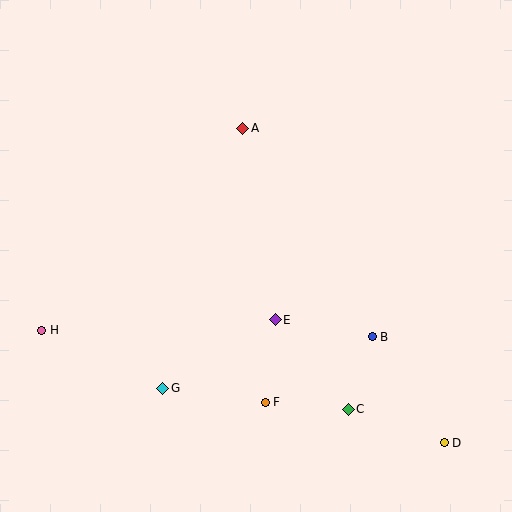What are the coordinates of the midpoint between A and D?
The midpoint between A and D is at (343, 286).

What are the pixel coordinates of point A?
Point A is at (243, 128).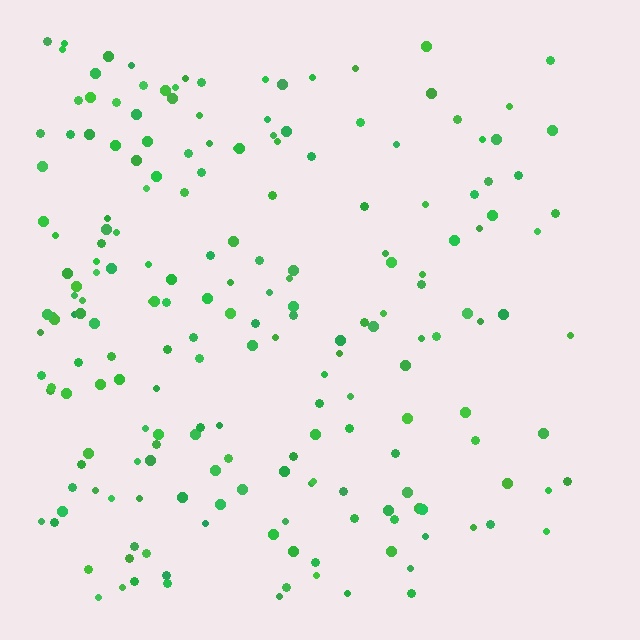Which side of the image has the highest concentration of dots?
The left.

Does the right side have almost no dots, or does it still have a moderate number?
Still a moderate number, just noticeably fewer than the left.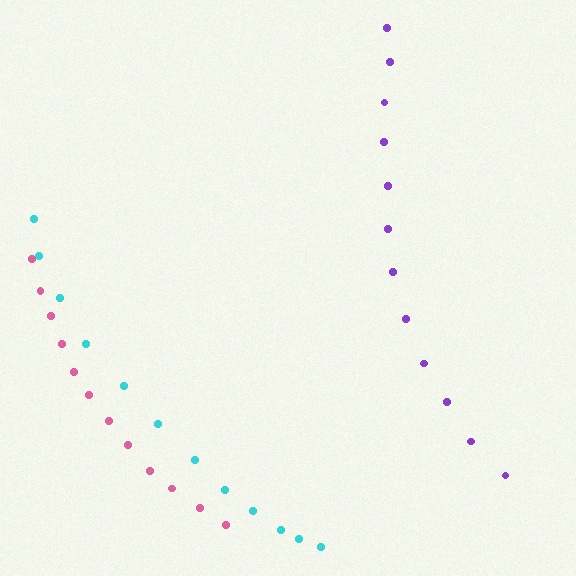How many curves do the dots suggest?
There are 3 distinct paths.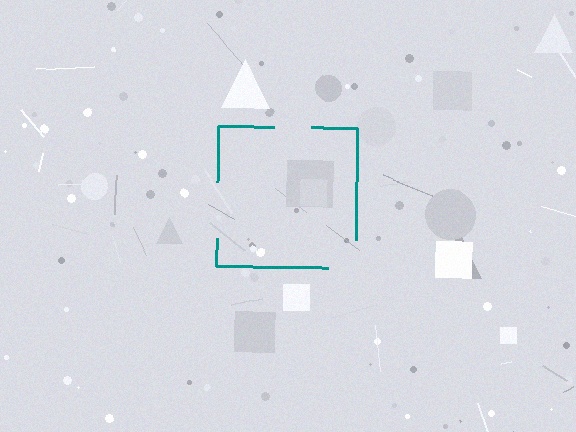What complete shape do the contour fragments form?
The contour fragments form a square.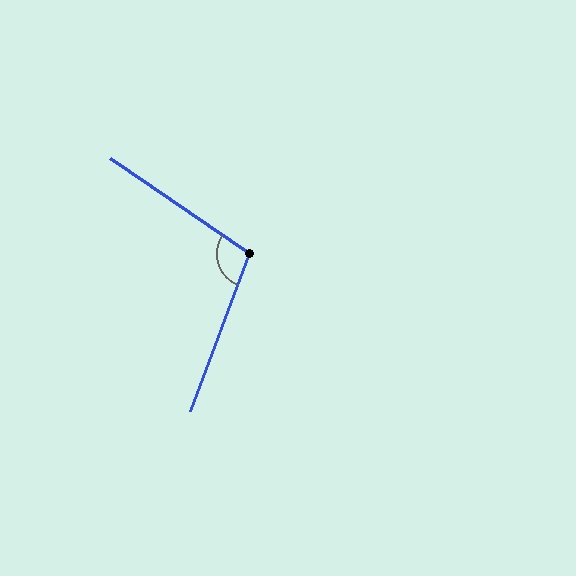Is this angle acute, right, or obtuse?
It is obtuse.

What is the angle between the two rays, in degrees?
Approximately 104 degrees.